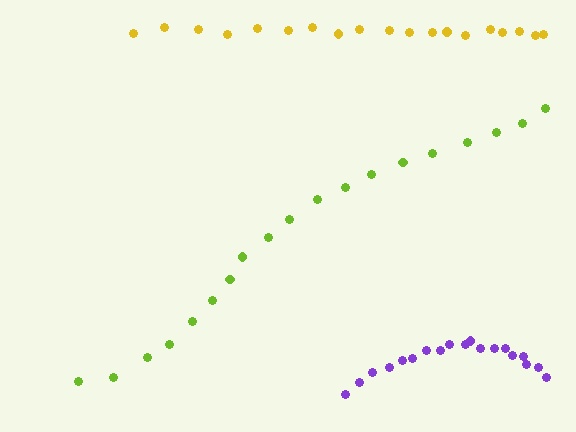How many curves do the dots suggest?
There are 3 distinct paths.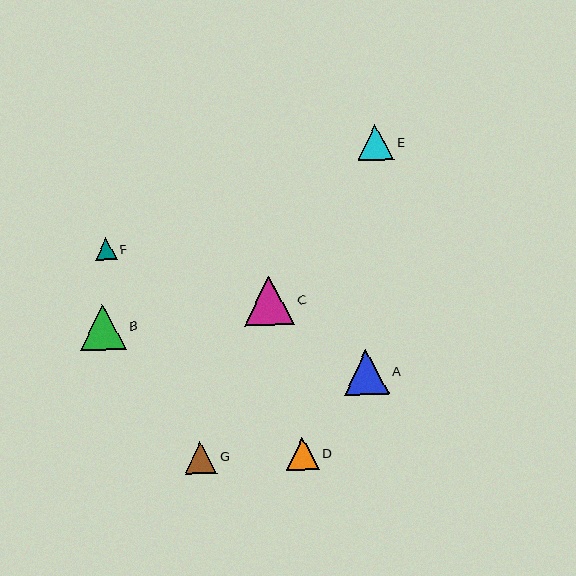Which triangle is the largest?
Triangle C is the largest with a size of approximately 50 pixels.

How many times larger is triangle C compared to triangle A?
Triangle C is approximately 1.1 times the size of triangle A.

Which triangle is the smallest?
Triangle F is the smallest with a size of approximately 22 pixels.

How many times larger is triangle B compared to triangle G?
Triangle B is approximately 1.4 times the size of triangle G.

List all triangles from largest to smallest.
From largest to smallest: C, B, A, E, D, G, F.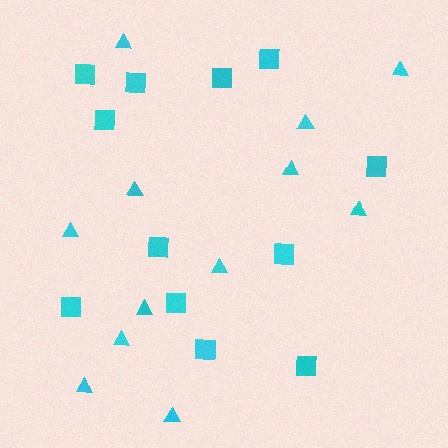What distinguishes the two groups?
There are 2 groups: one group of squares (12) and one group of triangles (12).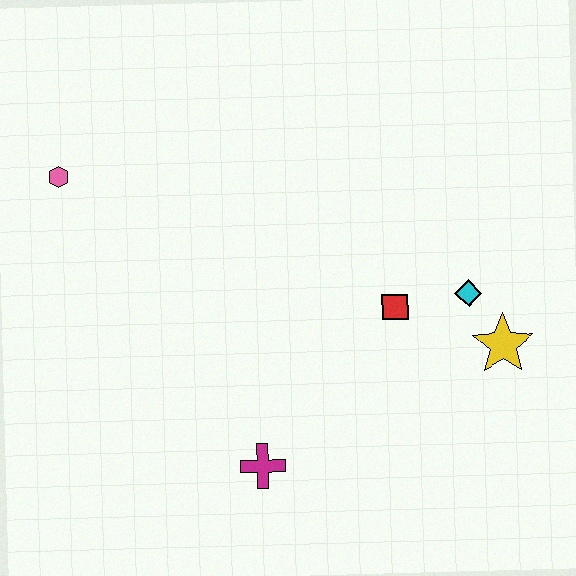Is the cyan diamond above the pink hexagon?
No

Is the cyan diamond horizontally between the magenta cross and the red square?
No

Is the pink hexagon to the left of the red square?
Yes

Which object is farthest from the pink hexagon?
The yellow star is farthest from the pink hexagon.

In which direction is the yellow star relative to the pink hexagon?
The yellow star is to the right of the pink hexagon.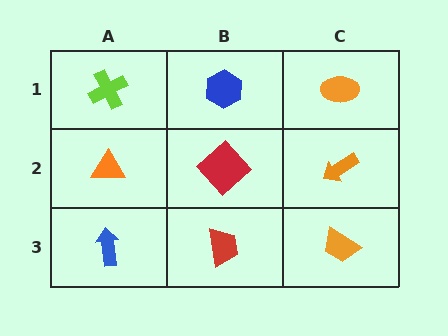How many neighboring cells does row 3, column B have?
3.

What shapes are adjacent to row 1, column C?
An orange arrow (row 2, column C), a blue hexagon (row 1, column B).